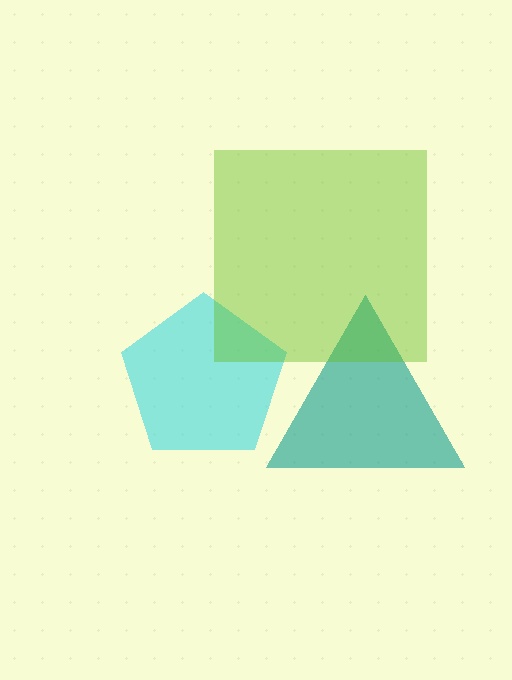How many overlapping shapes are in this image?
There are 3 overlapping shapes in the image.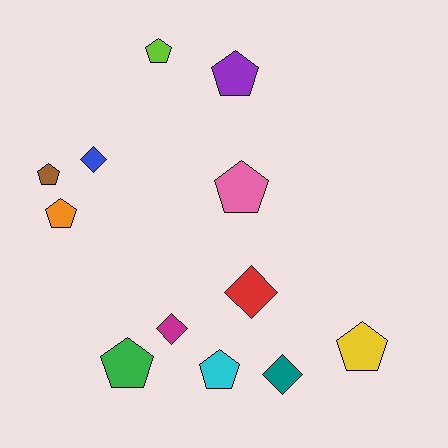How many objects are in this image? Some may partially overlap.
There are 12 objects.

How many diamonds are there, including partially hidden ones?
There are 4 diamonds.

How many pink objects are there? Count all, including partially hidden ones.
There is 1 pink object.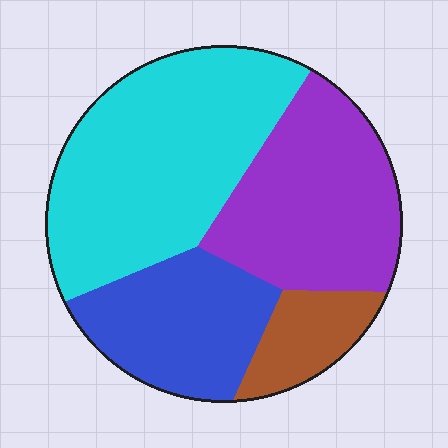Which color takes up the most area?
Cyan, at roughly 40%.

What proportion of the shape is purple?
Purple covers roughly 30% of the shape.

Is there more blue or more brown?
Blue.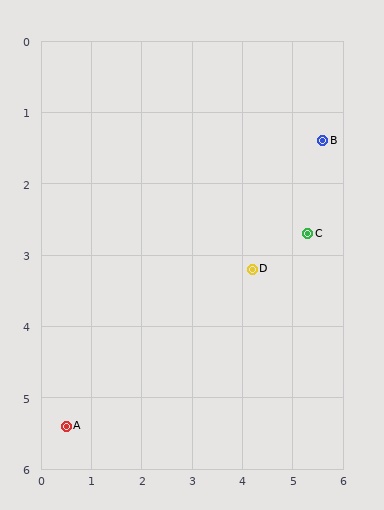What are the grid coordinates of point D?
Point D is at approximately (4.2, 3.2).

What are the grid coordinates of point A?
Point A is at approximately (0.5, 5.4).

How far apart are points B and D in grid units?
Points B and D are about 2.3 grid units apart.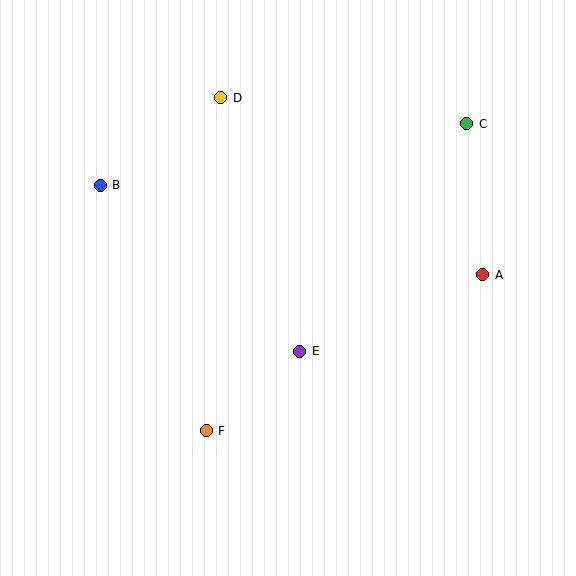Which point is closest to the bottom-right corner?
Point A is closest to the bottom-right corner.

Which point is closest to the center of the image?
Point E at (300, 351) is closest to the center.